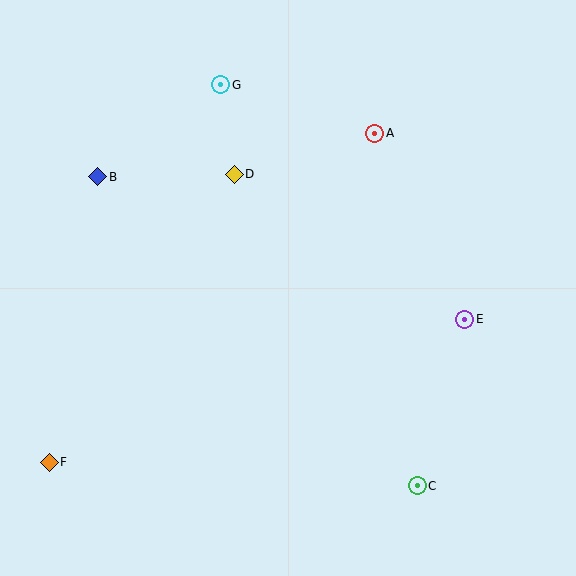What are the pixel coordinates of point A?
Point A is at (375, 133).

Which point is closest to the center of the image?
Point D at (234, 174) is closest to the center.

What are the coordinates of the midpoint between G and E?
The midpoint between G and E is at (343, 202).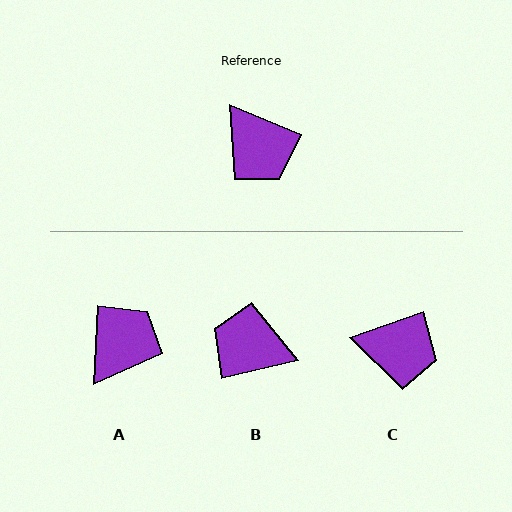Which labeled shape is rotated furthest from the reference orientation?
B, about 145 degrees away.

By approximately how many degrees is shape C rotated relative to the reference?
Approximately 42 degrees counter-clockwise.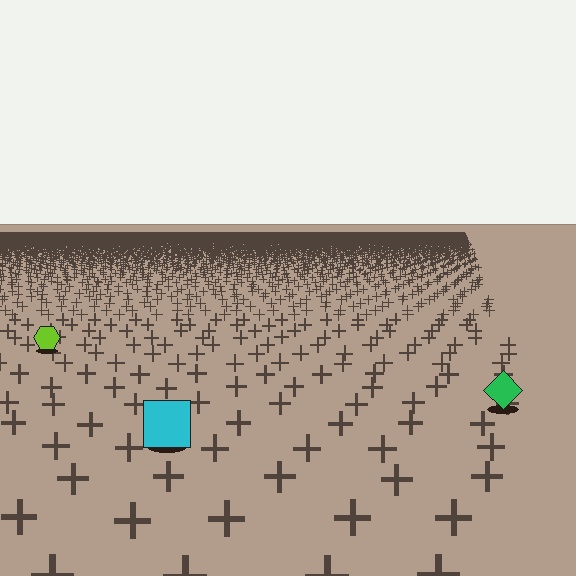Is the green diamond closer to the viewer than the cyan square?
No. The cyan square is closer — you can tell from the texture gradient: the ground texture is coarser near it.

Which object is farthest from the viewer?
The lime hexagon is farthest from the viewer. It appears smaller and the ground texture around it is denser.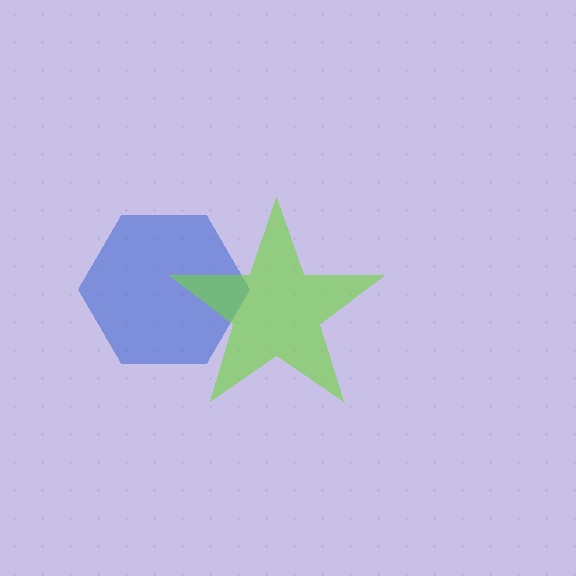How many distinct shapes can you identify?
There are 2 distinct shapes: a blue hexagon, a lime star.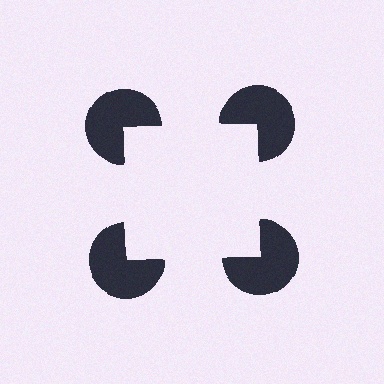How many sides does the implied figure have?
4 sides.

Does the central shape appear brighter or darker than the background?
It typically appears slightly brighter than the background, even though no actual brightness change is drawn.